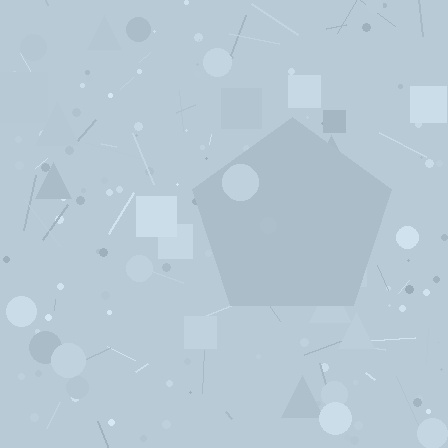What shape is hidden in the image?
A pentagon is hidden in the image.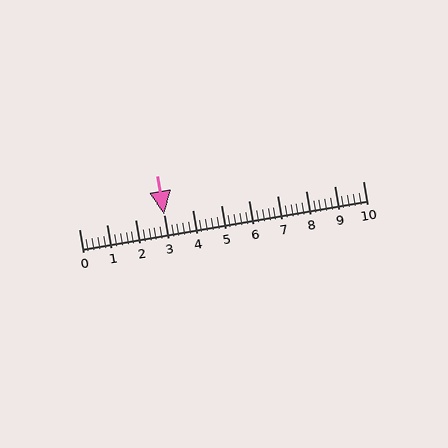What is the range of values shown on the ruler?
The ruler shows values from 0 to 10.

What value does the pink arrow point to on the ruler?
The pink arrow points to approximately 3.0.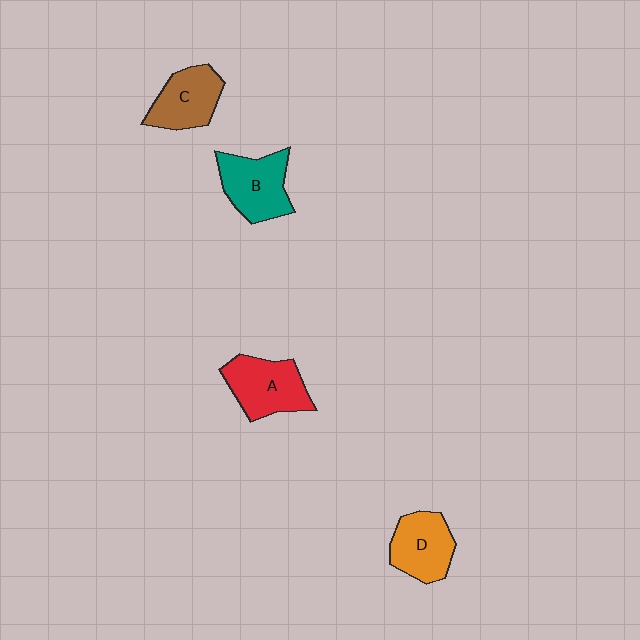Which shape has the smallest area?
Shape C (brown).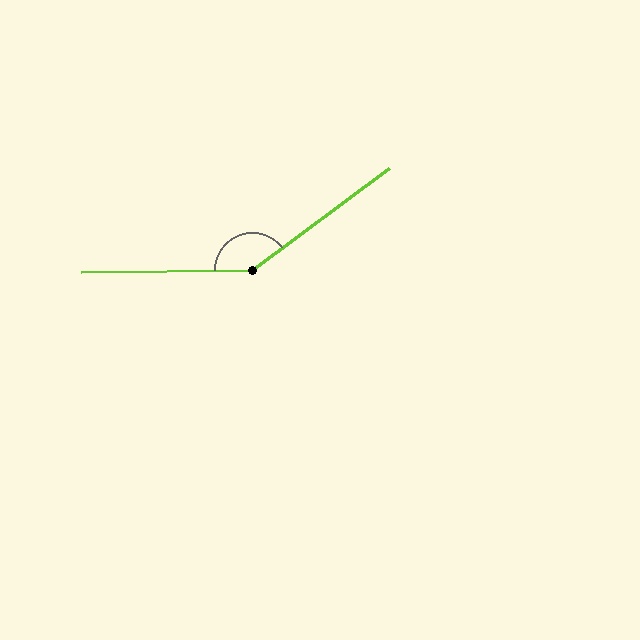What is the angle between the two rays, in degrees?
Approximately 144 degrees.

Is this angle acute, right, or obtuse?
It is obtuse.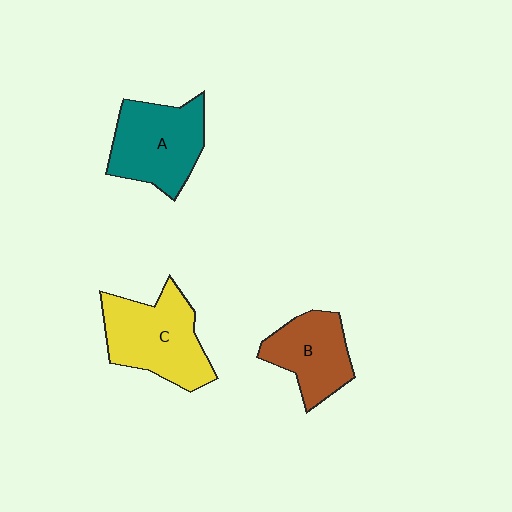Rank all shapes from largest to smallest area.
From largest to smallest: C (yellow), A (teal), B (brown).